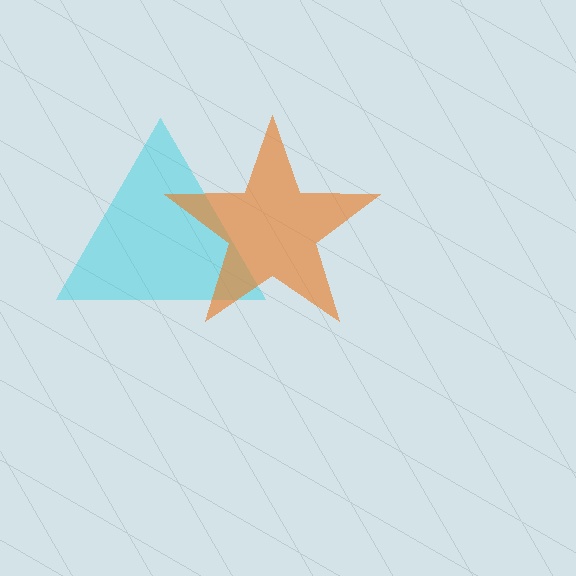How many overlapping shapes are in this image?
There are 2 overlapping shapes in the image.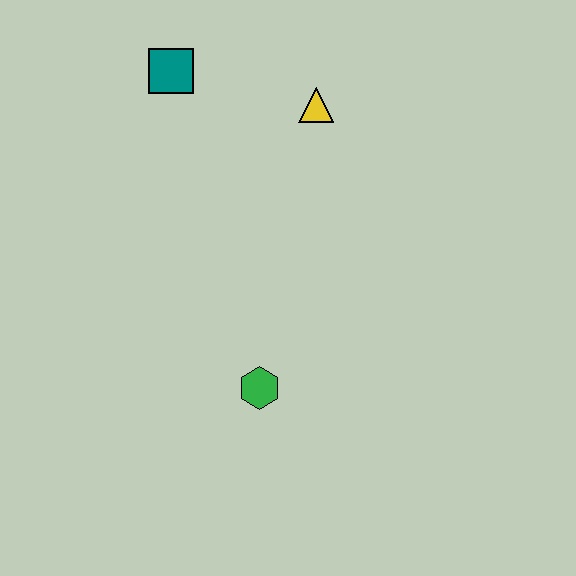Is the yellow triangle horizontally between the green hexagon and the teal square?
No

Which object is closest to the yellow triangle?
The teal square is closest to the yellow triangle.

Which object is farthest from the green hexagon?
The teal square is farthest from the green hexagon.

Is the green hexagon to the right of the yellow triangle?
No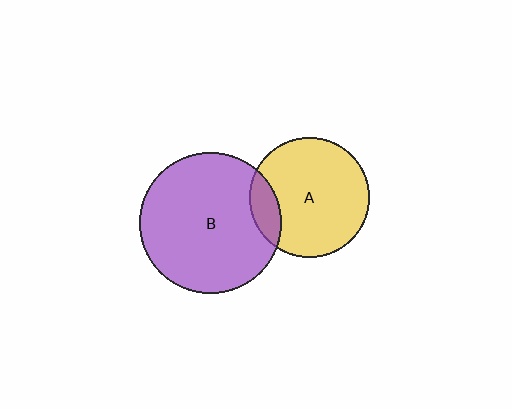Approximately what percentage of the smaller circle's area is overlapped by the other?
Approximately 15%.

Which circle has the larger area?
Circle B (purple).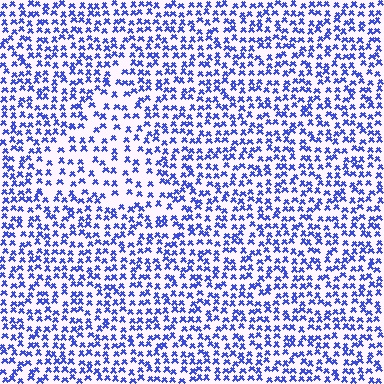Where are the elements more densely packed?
The elements are more densely packed outside the triangle boundary.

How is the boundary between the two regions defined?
The boundary is defined by a change in element density (approximately 1.7x ratio). All elements are the same color, size, and shape.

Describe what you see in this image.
The image contains small blue elements arranged at two different densities. A triangle-shaped region is visible where the elements are less densely packed than the surrounding area.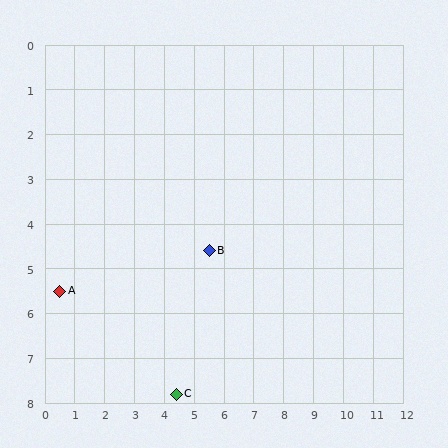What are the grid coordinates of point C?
Point C is at approximately (4.4, 7.8).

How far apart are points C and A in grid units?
Points C and A are about 4.5 grid units apart.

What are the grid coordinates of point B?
Point B is at approximately (5.5, 4.6).